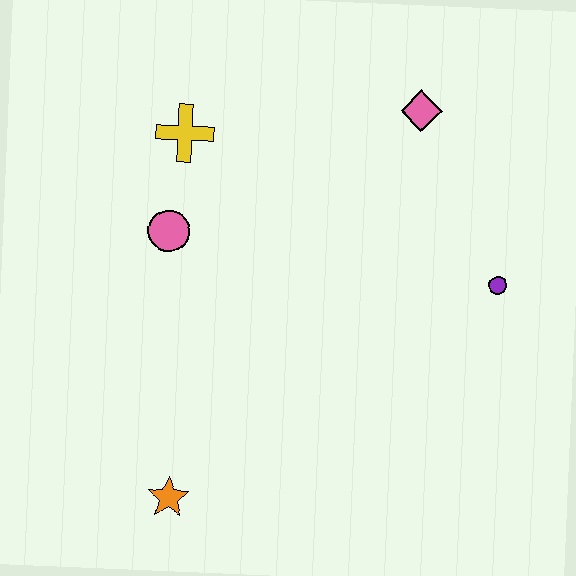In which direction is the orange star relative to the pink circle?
The orange star is below the pink circle.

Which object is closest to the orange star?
The pink circle is closest to the orange star.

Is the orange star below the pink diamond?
Yes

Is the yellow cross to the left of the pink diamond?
Yes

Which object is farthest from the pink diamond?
The orange star is farthest from the pink diamond.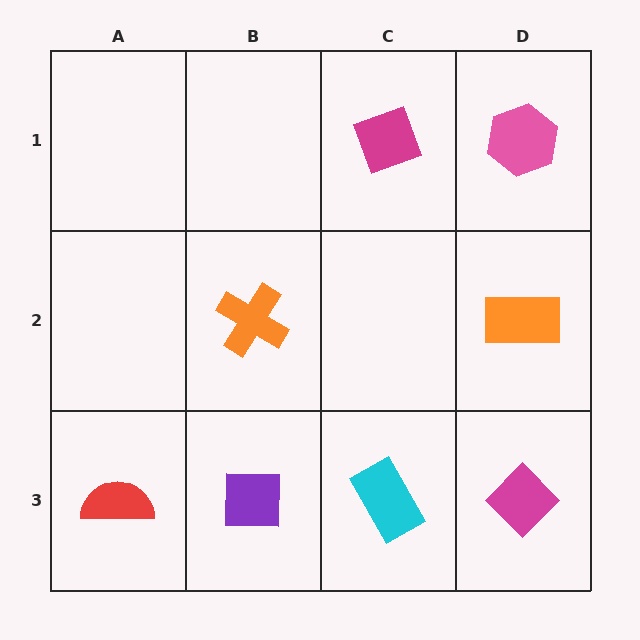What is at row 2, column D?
An orange rectangle.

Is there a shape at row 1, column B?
No, that cell is empty.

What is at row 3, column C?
A cyan rectangle.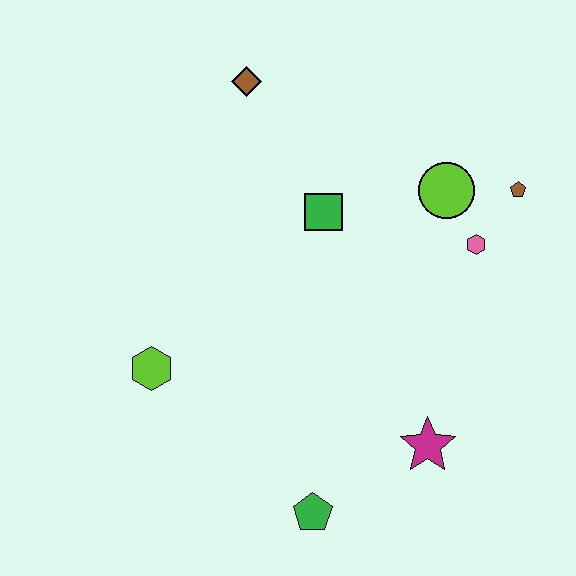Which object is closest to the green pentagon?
The magenta star is closest to the green pentagon.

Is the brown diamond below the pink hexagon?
No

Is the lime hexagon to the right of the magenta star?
No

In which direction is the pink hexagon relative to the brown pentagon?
The pink hexagon is below the brown pentagon.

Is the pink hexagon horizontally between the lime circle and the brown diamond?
No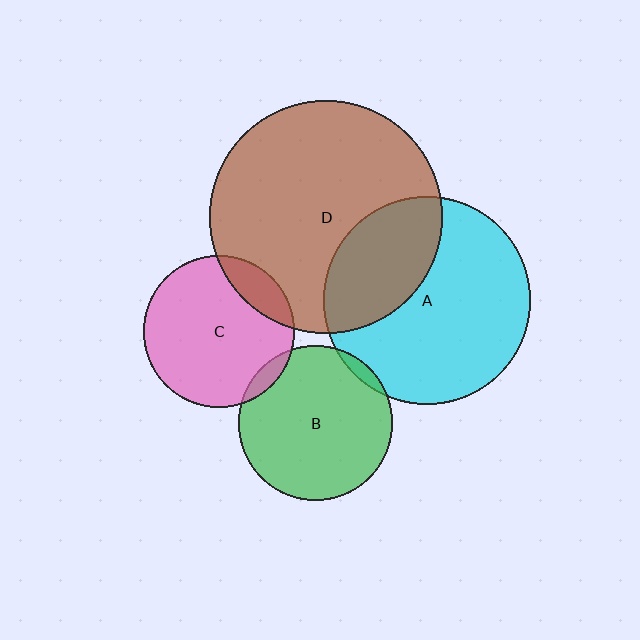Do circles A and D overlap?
Yes.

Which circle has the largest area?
Circle D (brown).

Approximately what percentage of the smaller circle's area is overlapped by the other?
Approximately 30%.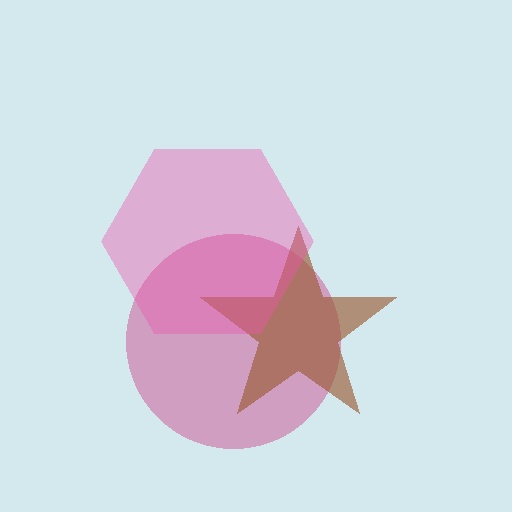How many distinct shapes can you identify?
There are 3 distinct shapes: a magenta circle, a brown star, a pink hexagon.